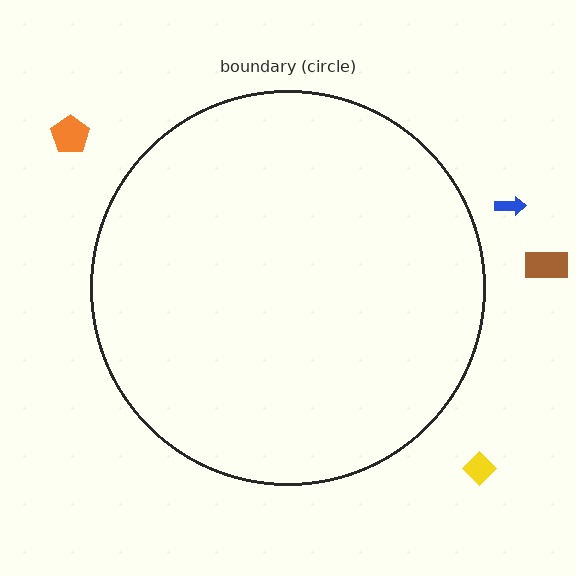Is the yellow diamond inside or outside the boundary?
Outside.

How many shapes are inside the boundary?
0 inside, 4 outside.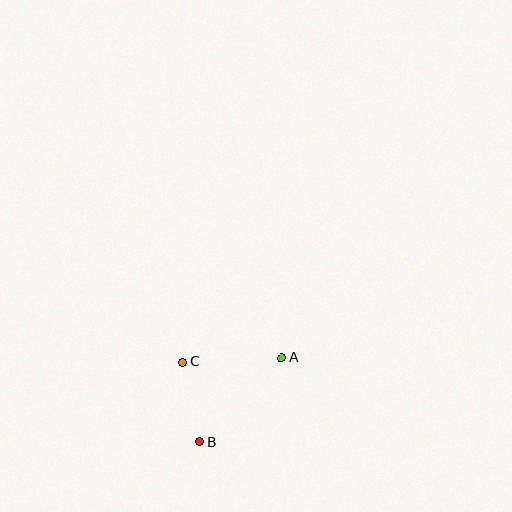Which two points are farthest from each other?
Points A and B are farthest from each other.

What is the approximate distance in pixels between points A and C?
The distance between A and C is approximately 99 pixels.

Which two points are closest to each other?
Points B and C are closest to each other.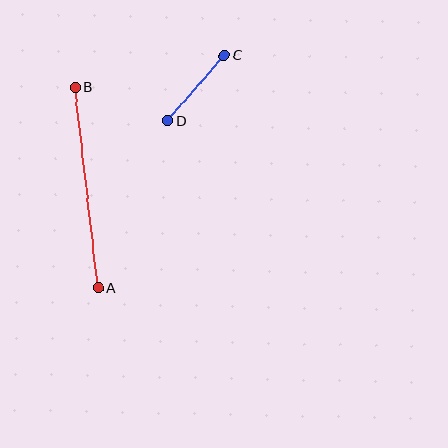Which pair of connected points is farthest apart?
Points A and B are farthest apart.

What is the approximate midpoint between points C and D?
The midpoint is at approximately (196, 88) pixels.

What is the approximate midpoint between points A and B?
The midpoint is at approximately (86, 187) pixels.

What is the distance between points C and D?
The distance is approximately 86 pixels.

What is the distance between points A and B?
The distance is approximately 202 pixels.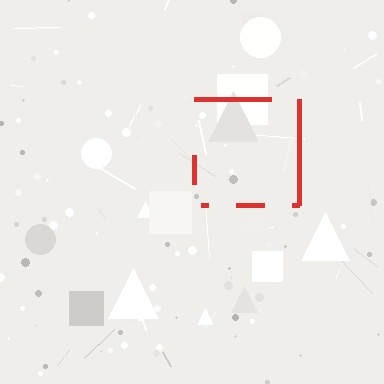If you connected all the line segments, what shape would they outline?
They would outline a square.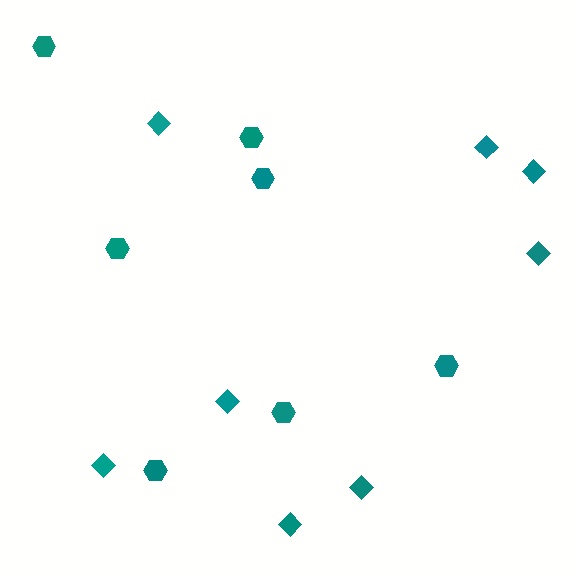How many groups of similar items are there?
There are 2 groups: one group of diamonds (8) and one group of hexagons (7).